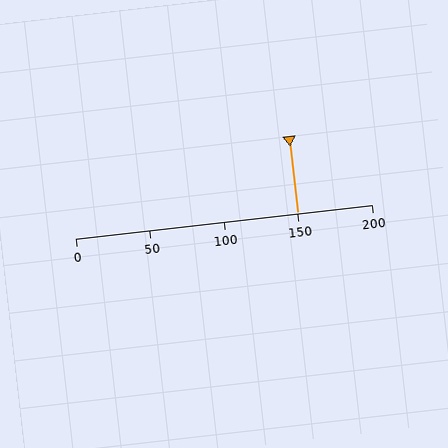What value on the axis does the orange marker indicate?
The marker indicates approximately 150.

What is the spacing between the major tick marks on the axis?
The major ticks are spaced 50 apart.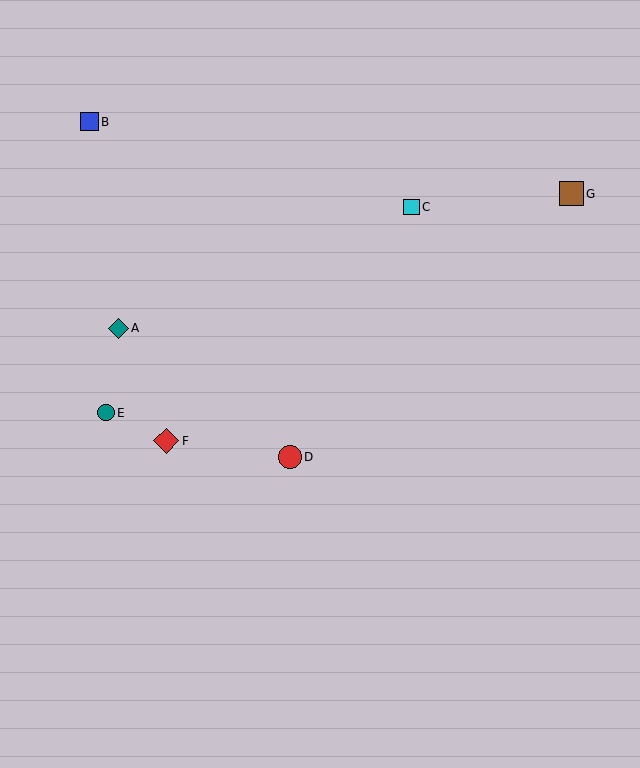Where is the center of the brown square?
The center of the brown square is at (571, 194).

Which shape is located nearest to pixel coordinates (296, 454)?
The red circle (labeled D) at (290, 457) is nearest to that location.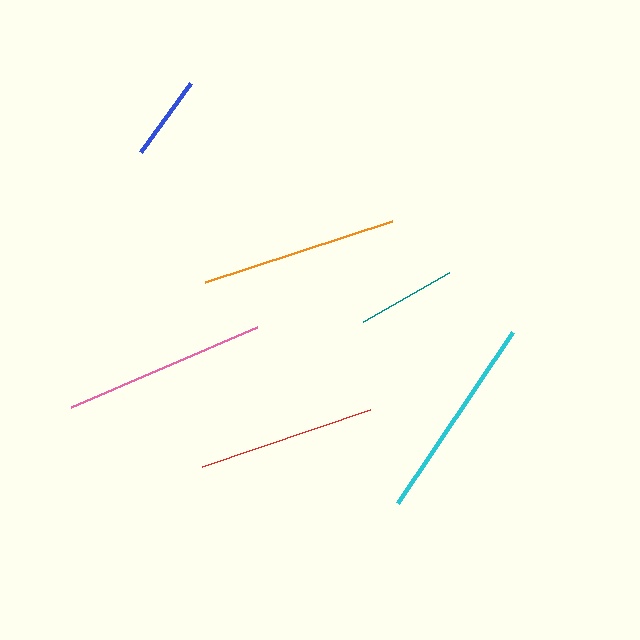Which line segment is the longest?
The cyan line is the longest at approximately 206 pixels.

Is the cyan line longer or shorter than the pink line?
The cyan line is longer than the pink line.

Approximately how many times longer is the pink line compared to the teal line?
The pink line is approximately 2.0 times the length of the teal line.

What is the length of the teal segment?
The teal segment is approximately 99 pixels long.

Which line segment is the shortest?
The blue line is the shortest at approximately 86 pixels.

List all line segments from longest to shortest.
From longest to shortest: cyan, pink, orange, red, teal, blue.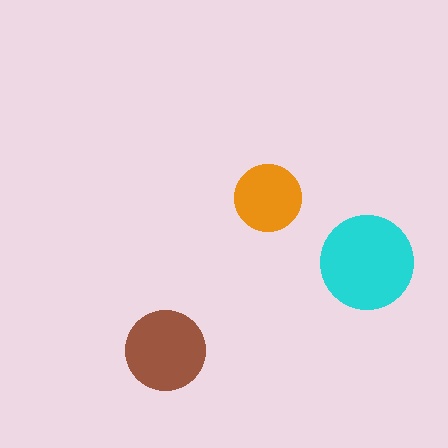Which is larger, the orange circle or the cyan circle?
The cyan one.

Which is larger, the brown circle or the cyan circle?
The cyan one.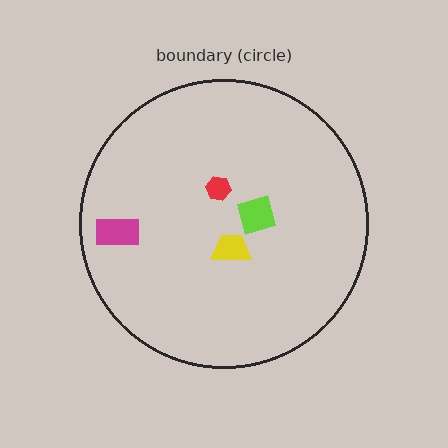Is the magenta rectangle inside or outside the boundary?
Inside.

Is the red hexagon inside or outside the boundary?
Inside.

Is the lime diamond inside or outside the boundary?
Inside.